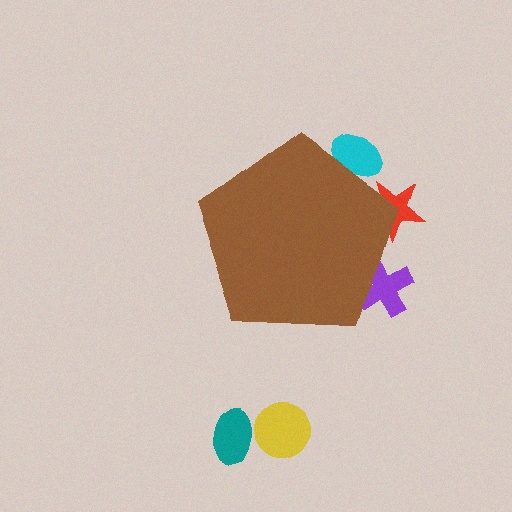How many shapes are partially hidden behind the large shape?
3 shapes are partially hidden.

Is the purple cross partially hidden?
Yes, the purple cross is partially hidden behind the brown pentagon.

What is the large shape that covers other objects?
A brown pentagon.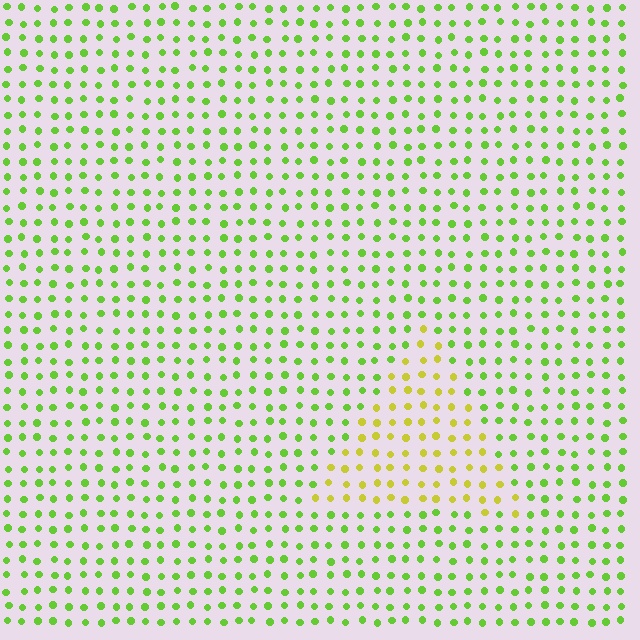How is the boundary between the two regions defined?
The boundary is defined purely by a slight shift in hue (about 39 degrees). Spacing, size, and orientation are identical on both sides.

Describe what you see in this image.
The image is filled with small lime elements in a uniform arrangement. A triangle-shaped region is visible where the elements are tinted to a slightly different hue, forming a subtle color boundary.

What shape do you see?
I see a triangle.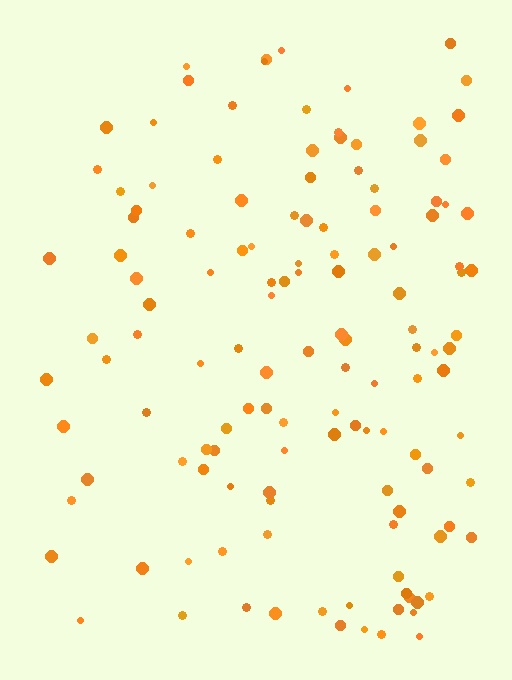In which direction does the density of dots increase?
From left to right, with the right side densest.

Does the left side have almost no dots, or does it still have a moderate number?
Still a moderate number, just noticeably fewer than the right.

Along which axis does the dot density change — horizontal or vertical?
Horizontal.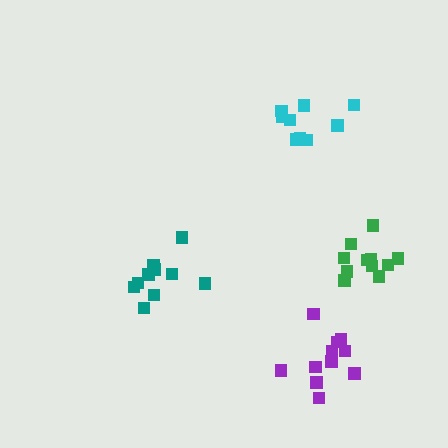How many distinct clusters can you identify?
There are 4 distinct clusters.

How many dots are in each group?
Group 1: 11 dots, Group 2: 10 dots, Group 3: 11 dots, Group 4: 9 dots (41 total).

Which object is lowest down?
The purple cluster is bottommost.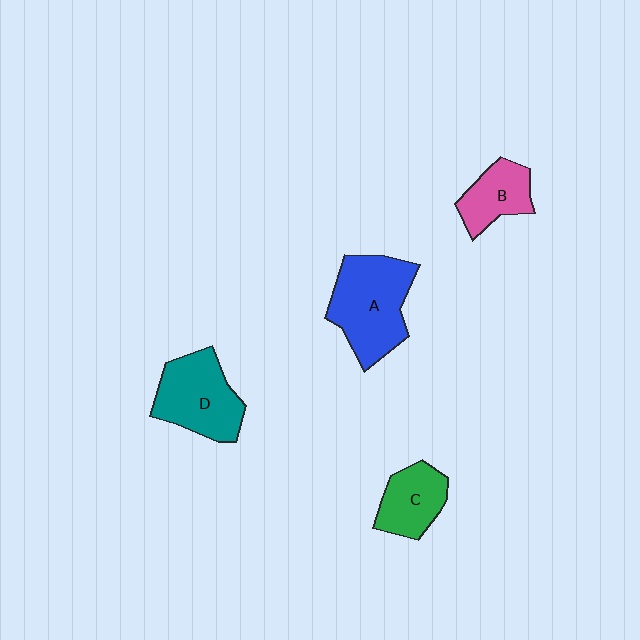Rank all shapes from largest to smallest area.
From largest to smallest: A (blue), D (teal), C (green), B (pink).